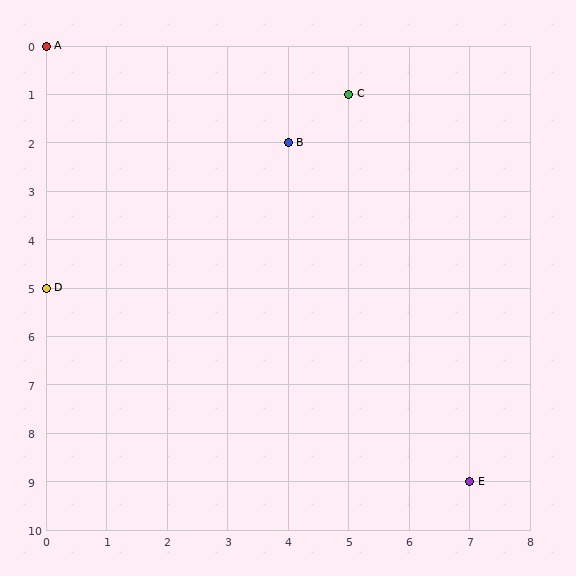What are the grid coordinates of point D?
Point D is at grid coordinates (0, 5).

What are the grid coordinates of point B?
Point B is at grid coordinates (4, 2).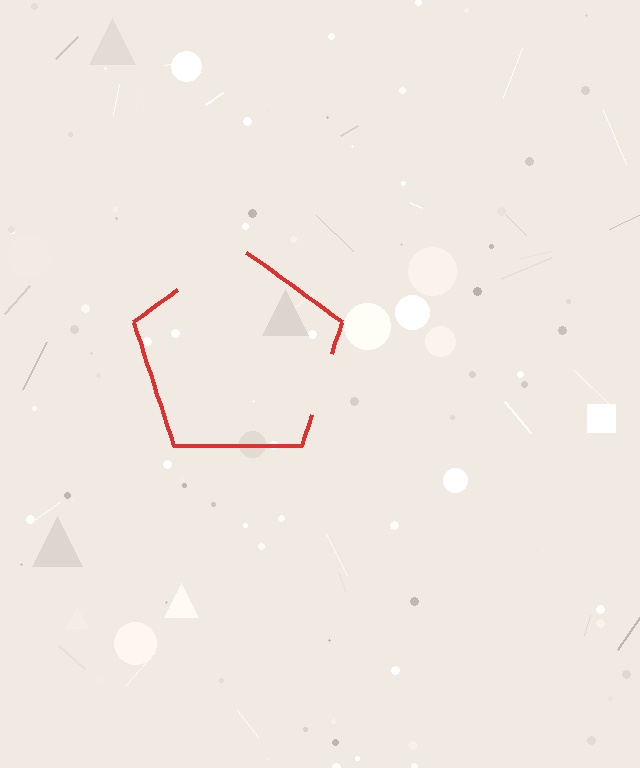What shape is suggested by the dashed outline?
The dashed outline suggests a pentagon.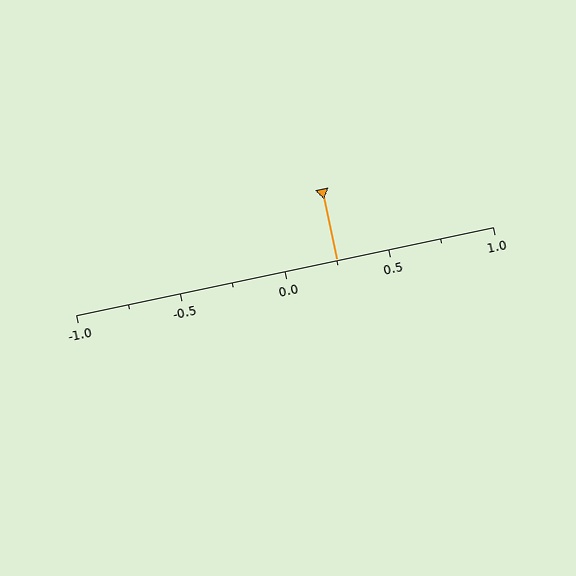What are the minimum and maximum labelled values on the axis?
The axis runs from -1.0 to 1.0.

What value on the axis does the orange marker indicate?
The marker indicates approximately 0.25.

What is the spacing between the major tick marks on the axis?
The major ticks are spaced 0.5 apart.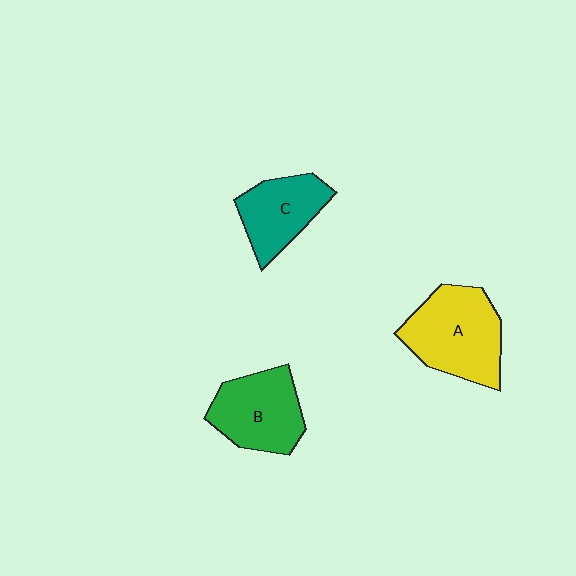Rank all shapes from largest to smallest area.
From largest to smallest: A (yellow), B (green), C (teal).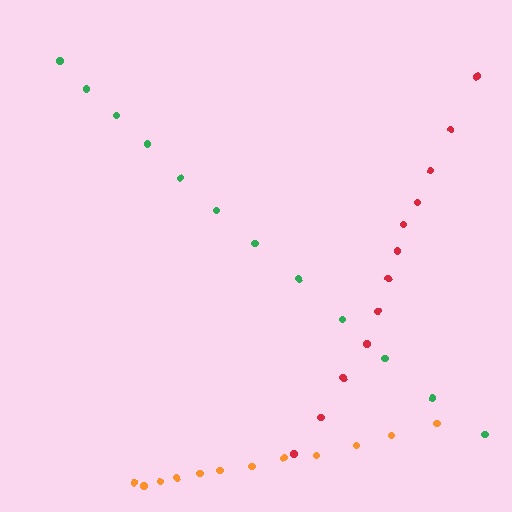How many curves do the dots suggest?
There are 3 distinct paths.